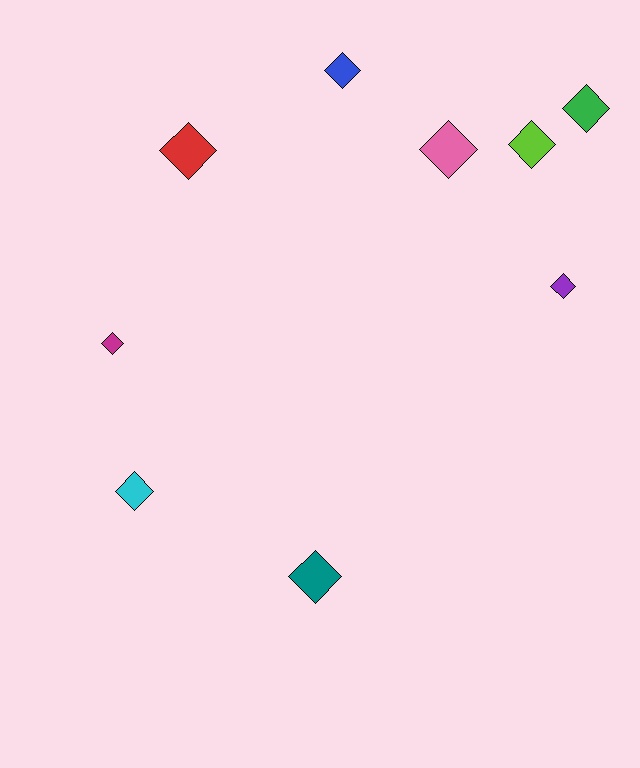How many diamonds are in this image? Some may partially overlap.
There are 9 diamonds.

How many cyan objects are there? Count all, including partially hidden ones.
There is 1 cyan object.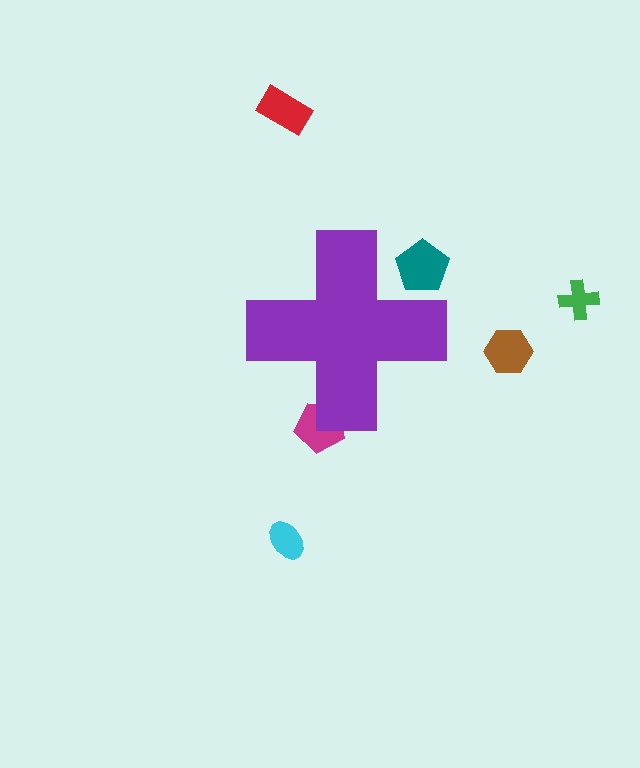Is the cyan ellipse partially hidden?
No, the cyan ellipse is fully visible.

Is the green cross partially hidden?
No, the green cross is fully visible.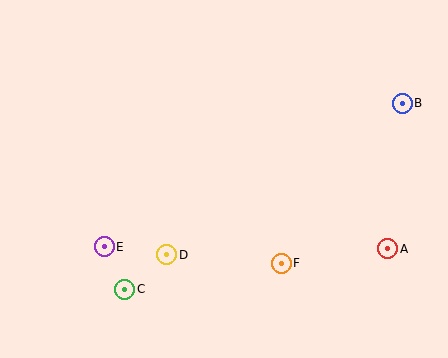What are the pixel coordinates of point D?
Point D is at (167, 255).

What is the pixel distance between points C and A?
The distance between C and A is 266 pixels.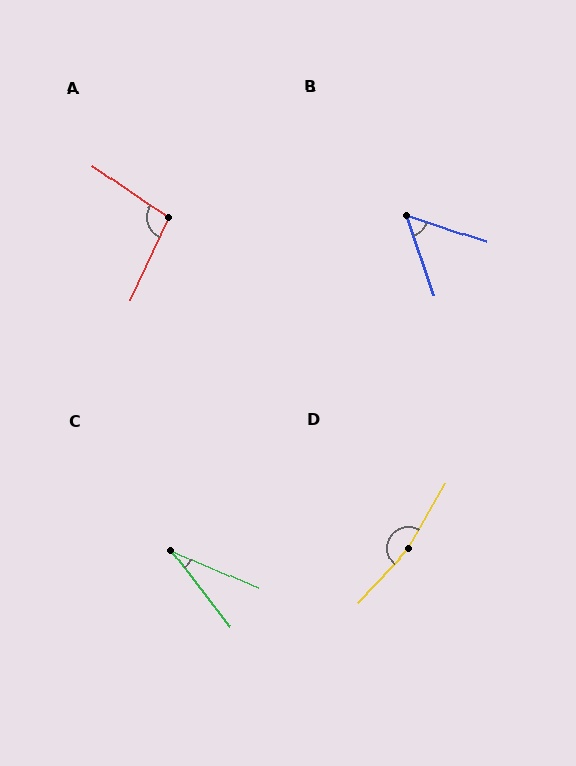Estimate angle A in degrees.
Approximately 100 degrees.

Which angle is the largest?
D, at approximately 167 degrees.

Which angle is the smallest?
C, at approximately 29 degrees.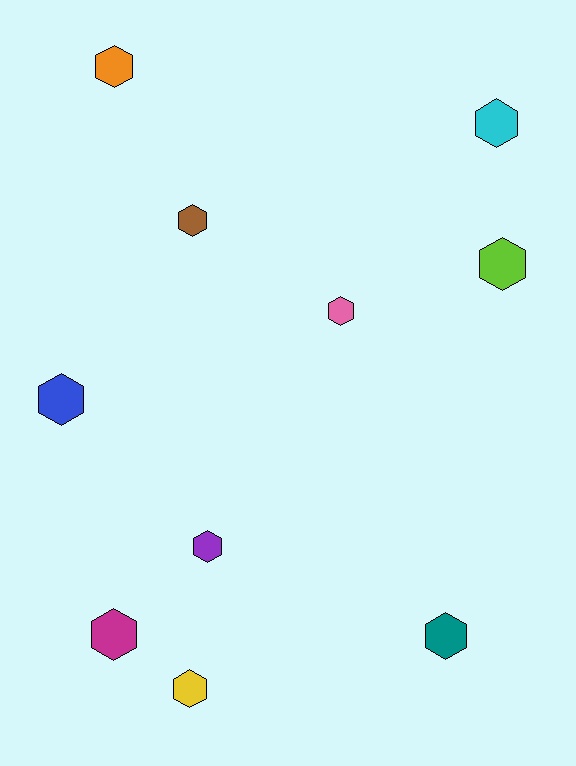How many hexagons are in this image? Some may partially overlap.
There are 10 hexagons.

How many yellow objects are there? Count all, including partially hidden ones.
There is 1 yellow object.